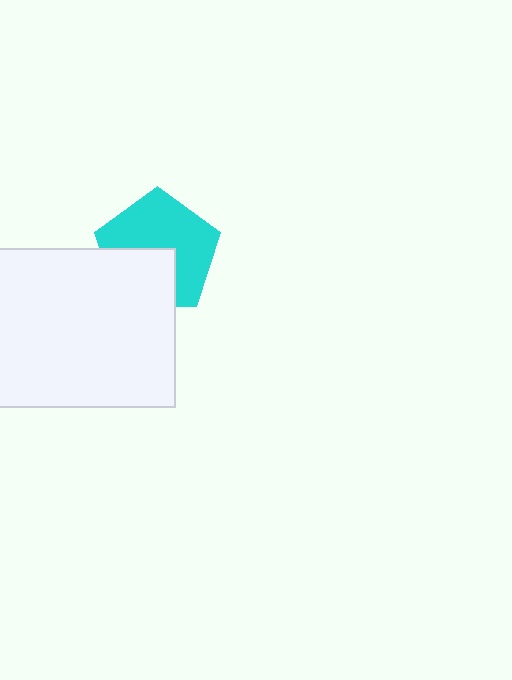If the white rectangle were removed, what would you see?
You would see the complete cyan pentagon.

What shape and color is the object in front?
The object in front is a white rectangle.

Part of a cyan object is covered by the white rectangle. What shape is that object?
It is a pentagon.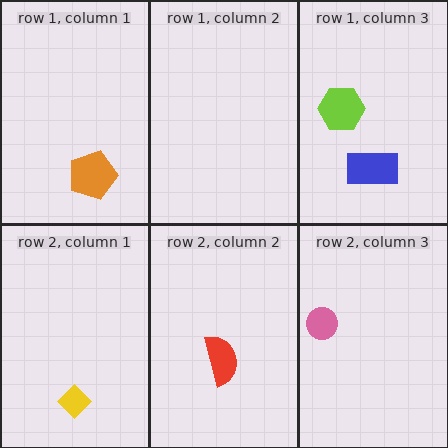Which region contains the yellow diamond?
The row 2, column 1 region.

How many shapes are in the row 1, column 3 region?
2.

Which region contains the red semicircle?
The row 2, column 2 region.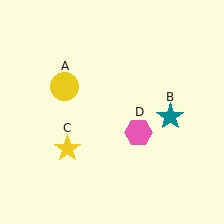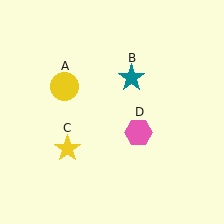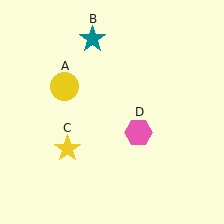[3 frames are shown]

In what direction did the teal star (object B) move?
The teal star (object B) moved up and to the left.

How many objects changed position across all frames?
1 object changed position: teal star (object B).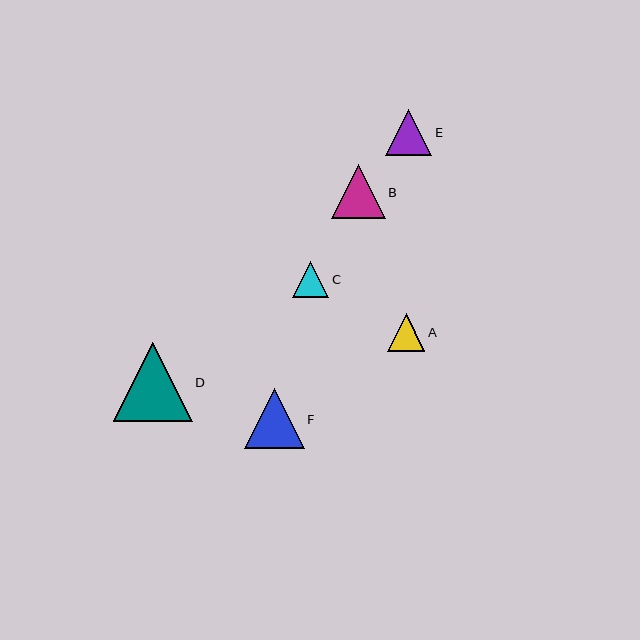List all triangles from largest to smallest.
From largest to smallest: D, F, B, E, A, C.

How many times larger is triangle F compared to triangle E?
Triangle F is approximately 1.3 times the size of triangle E.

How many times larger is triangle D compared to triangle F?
Triangle D is approximately 1.3 times the size of triangle F.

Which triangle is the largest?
Triangle D is the largest with a size of approximately 79 pixels.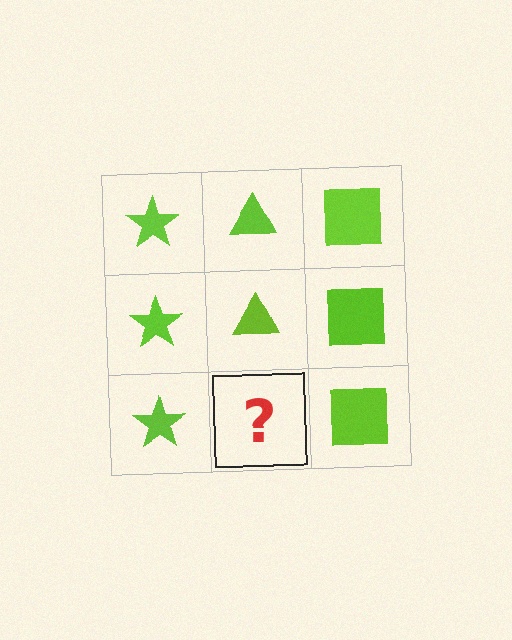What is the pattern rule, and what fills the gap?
The rule is that each column has a consistent shape. The gap should be filled with a lime triangle.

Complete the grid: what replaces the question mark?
The question mark should be replaced with a lime triangle.